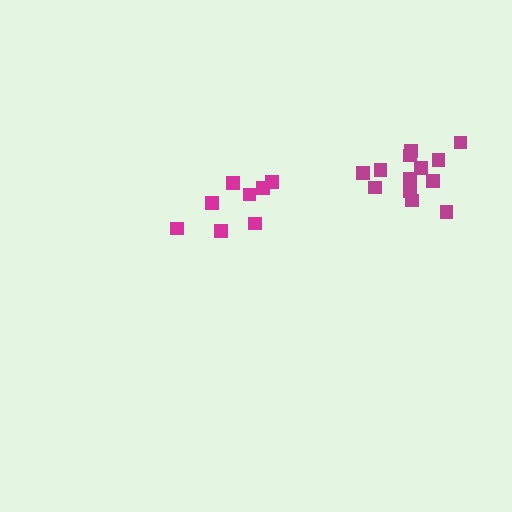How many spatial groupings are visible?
There are 2 spatial groupings.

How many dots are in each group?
Group 1: 8 dots, Group 2: 13 dots (21 total).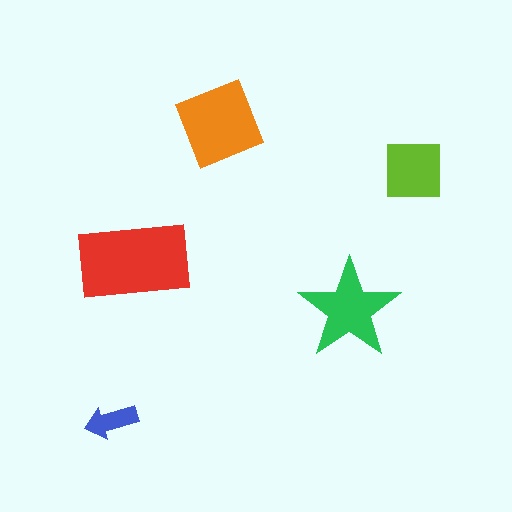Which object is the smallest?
The blue arrow.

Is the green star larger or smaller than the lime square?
Larger.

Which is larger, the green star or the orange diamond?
The orange diamond.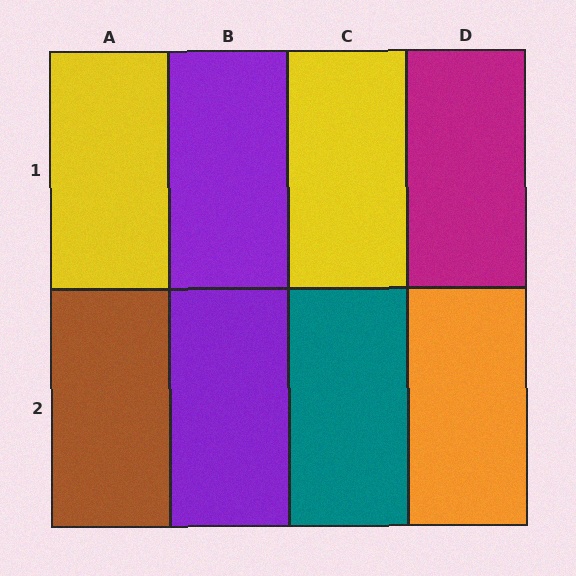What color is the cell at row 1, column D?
Magenta.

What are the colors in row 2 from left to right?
Brown, purple, teal, orange.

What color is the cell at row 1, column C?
Yellow.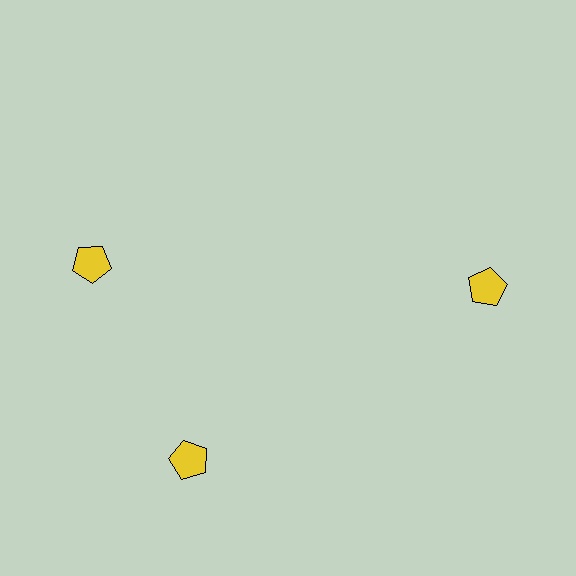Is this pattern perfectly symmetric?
No. The 3 yellow pentagons are arranged in a ring, but one element near the 11 o'clock position is rotated out of alignment along the ring, breaking the 3-fold rotational symmetry.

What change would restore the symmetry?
The symmetry would be restored by rotating it back into even spacing with its neighbors so that all 3 pentagons sit at equal angles and equal distance from the center.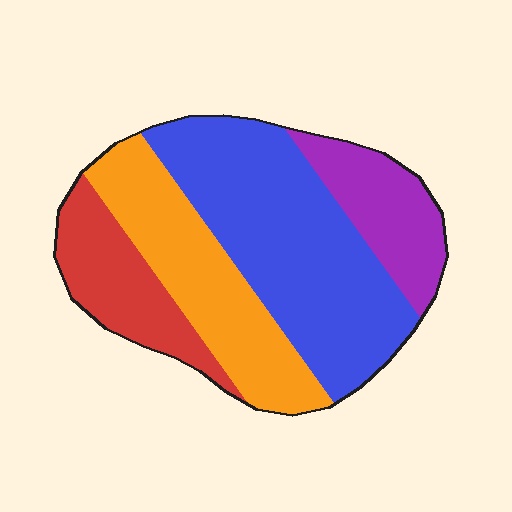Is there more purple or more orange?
Orange.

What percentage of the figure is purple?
Purple takes up about one sixth (1/6) of the figure.